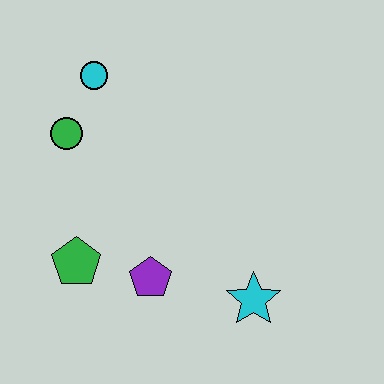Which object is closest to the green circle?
The cyan circle is closest to the green circle.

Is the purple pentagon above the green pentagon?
No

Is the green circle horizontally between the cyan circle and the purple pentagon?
No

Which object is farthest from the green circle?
The cyan star is farthest from the green circle.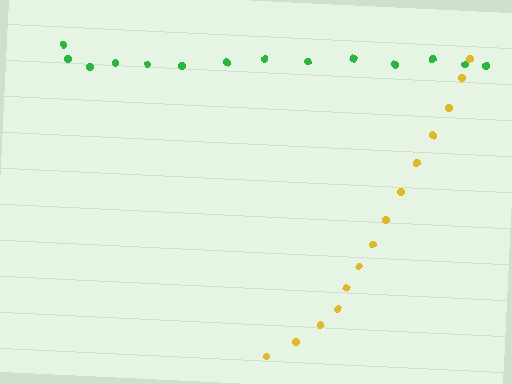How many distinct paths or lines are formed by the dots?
There are 2 distinct paths.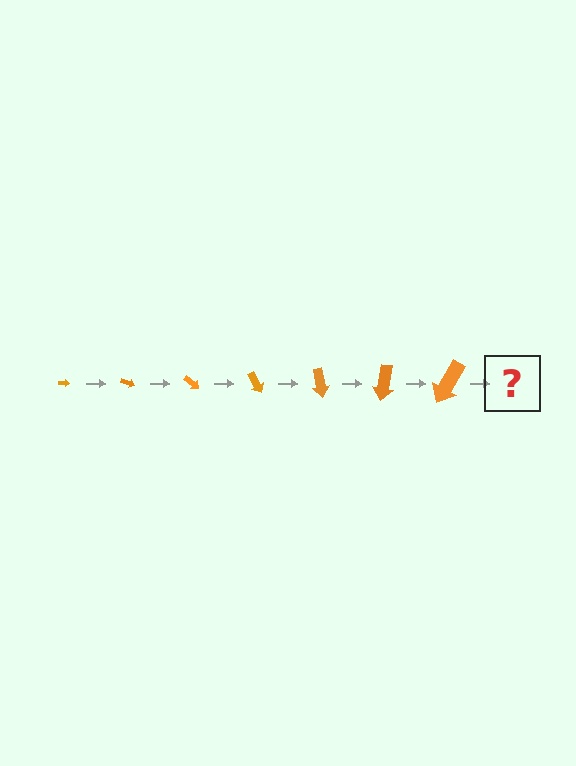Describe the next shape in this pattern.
It should be an arrow, larger than the previous one and rotated 140 degrees from the start.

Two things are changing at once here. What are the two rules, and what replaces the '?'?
The two rules are that the arrow grows larger each step and it rotates 20 degrees each step. The '?' should be an arrow, larger than the previous one and rotated 140 degrees from the start.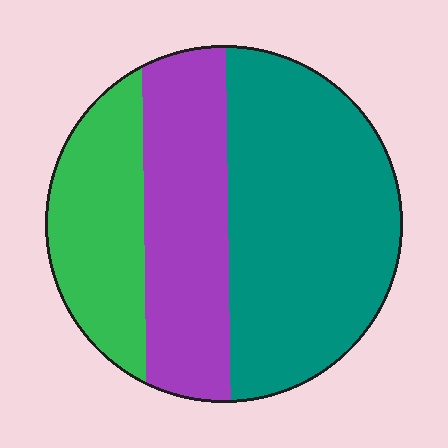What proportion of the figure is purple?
Purple takes up between a sixth and a third of the figure.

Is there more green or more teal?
Teal.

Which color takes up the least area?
Green, at roughly 25%.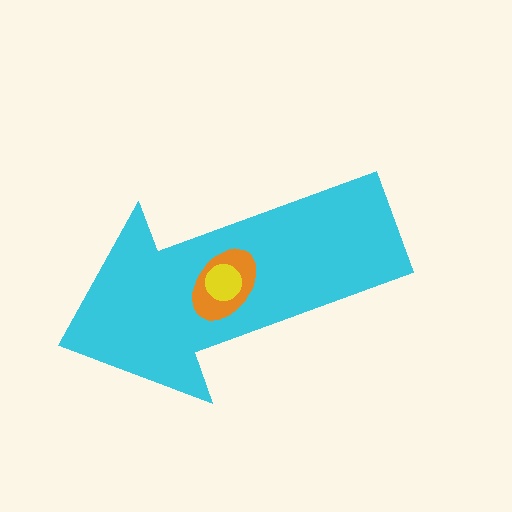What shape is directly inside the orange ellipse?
The yellow circle.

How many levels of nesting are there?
3.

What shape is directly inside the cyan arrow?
The orange ellipse.